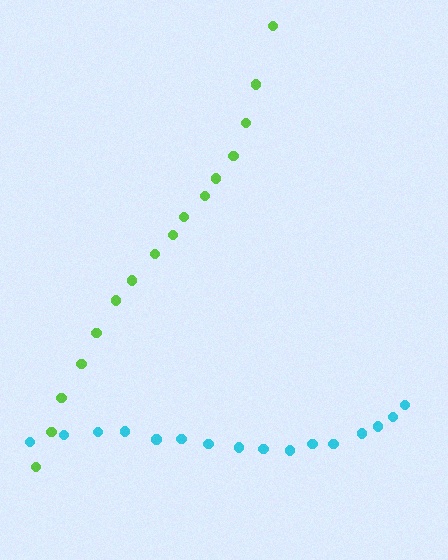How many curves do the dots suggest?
There are 2 distinct paths.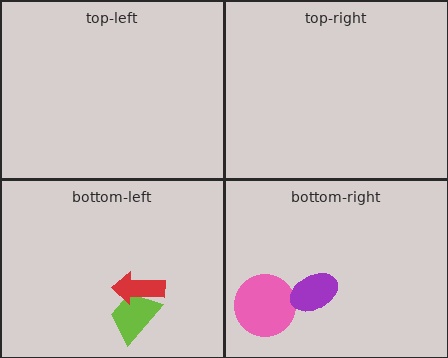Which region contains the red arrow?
The bottom-left region.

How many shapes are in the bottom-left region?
2.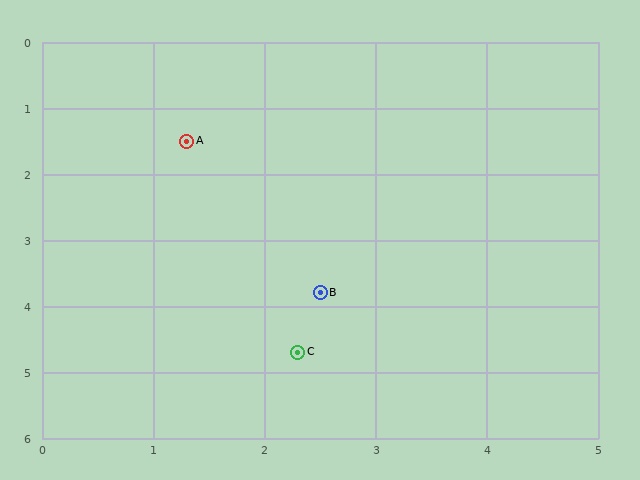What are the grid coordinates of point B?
Point B is at approximately (2.5, 3.8).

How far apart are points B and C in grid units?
Points B and C are about 0.9 grid units apart.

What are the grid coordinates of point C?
Point C is at approximately (2.3, 4.7).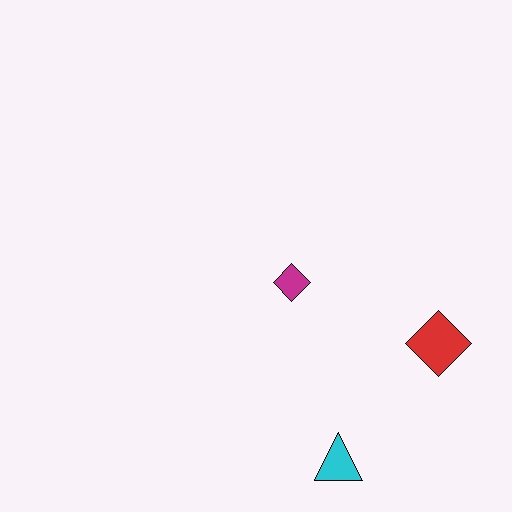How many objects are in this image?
There are 3 objects.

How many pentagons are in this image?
There are no pentagons.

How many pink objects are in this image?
There are no pink objects.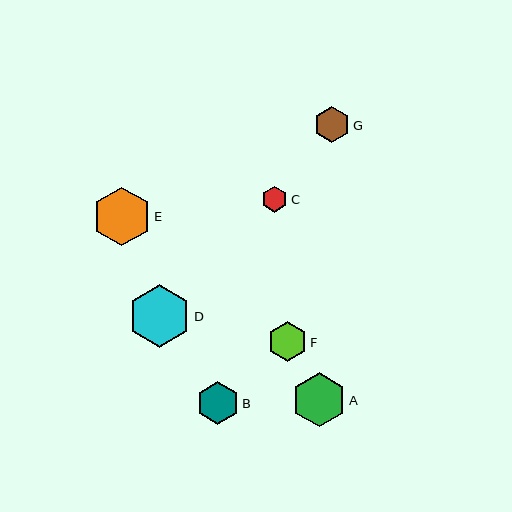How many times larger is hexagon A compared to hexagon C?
Hexagon A is approximately 2.1 times the size of hexagon C.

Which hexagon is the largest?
Hexagon D is the largest with a size of approximately 63 pixels.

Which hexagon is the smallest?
Hexagon C is the smallest with a size of approximately 26 pixels.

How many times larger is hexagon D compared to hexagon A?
Hexagon D is approximately 1.2 times the size of hexagon A.